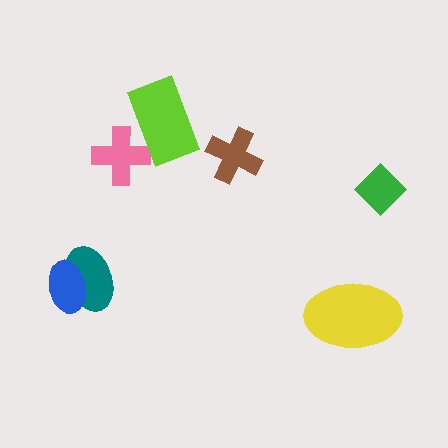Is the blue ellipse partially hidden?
No, no other shape covers it.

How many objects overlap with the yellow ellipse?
0 objects overlap with the yellow ellipse.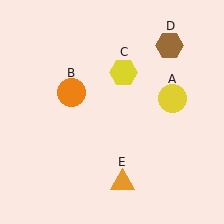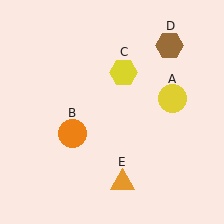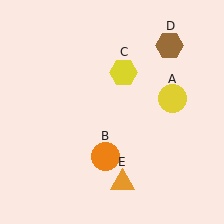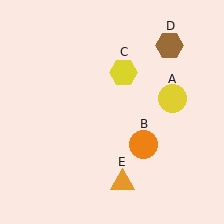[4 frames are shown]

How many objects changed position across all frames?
1 object changed position: orange circle (object B).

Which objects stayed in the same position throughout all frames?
Yellow circle (object A) and yellow hexagon (object C) and brown hexagon (object D) and orange triangle (object E) remained stationary.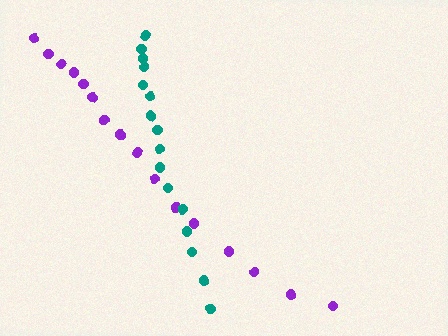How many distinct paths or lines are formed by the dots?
There are 2 distinct paths.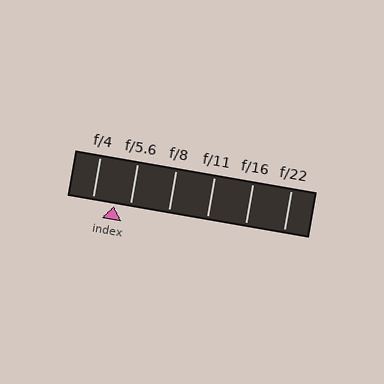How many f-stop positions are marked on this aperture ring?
There are 6 f-stop positions marked.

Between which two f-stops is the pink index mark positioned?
The index mark is between f/4 and f/5.6.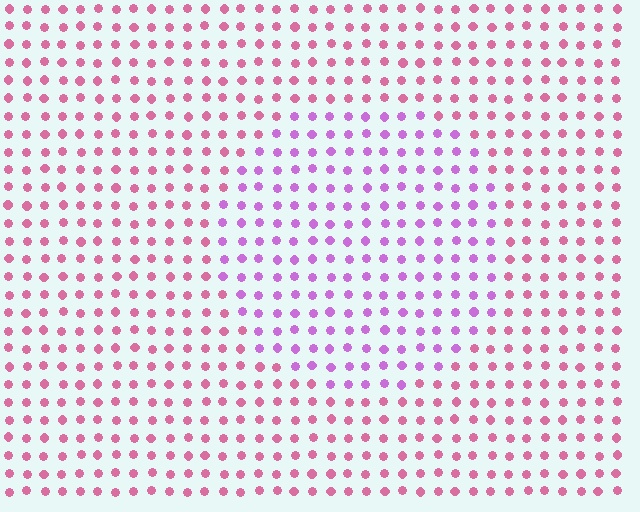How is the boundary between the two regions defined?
The boundary is defined purely by a slight shift in hue (about 41 degrees). Spacing, size, and orientation are identical on both sides.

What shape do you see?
I see a circle.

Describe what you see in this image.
The image is filled with small pink elements in a uniform arrangement. A circle-shaped region is visible where the elements are tinted to a slightly different hue, forming a subtle color boundary.